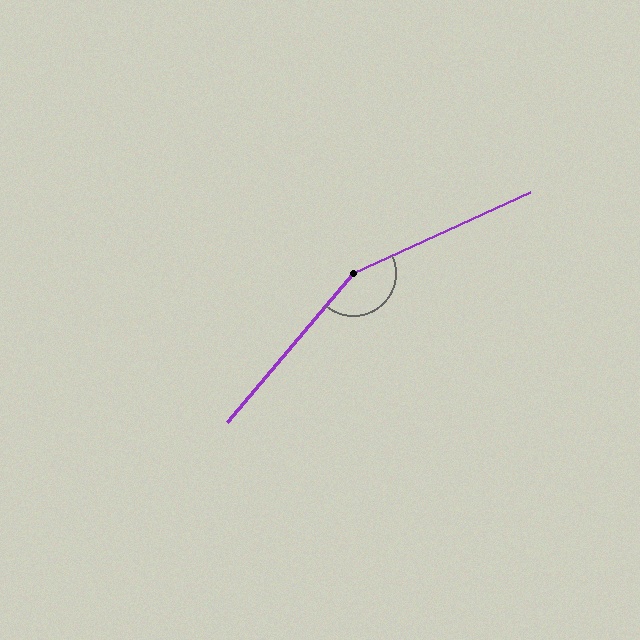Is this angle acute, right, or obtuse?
It is obtuse.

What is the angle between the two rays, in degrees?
Approximately 155 degrees.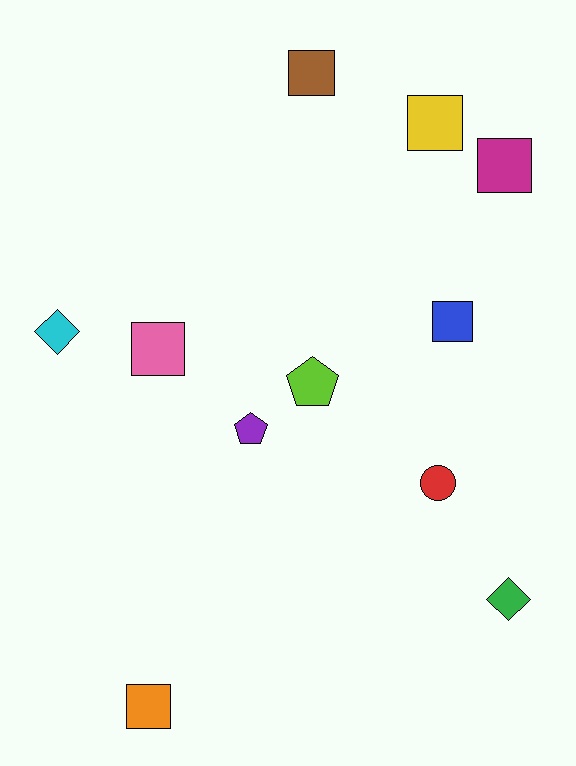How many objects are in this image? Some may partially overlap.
There are 11 objects.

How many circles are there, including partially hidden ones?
There is 1 circle.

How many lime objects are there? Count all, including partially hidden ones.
There is 1 lime object.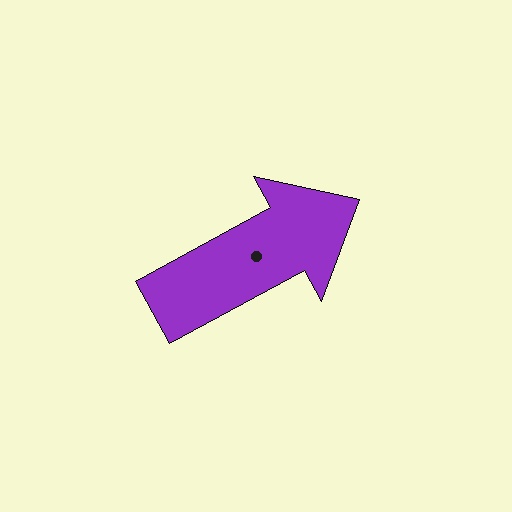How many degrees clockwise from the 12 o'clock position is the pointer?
Approximately 61 degrees.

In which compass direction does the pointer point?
Northeast.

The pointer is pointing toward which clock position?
Roughly 2 o'clock.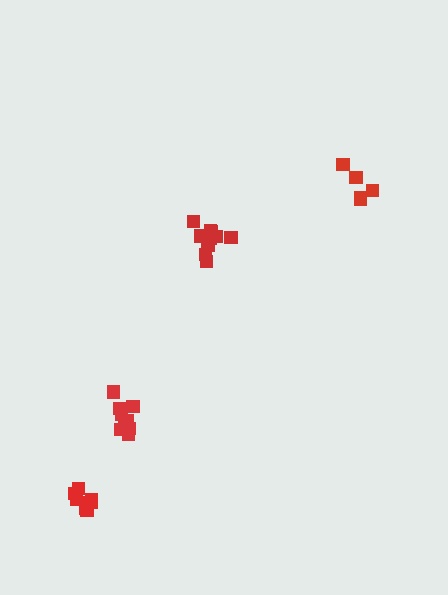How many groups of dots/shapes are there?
There are 4 groups.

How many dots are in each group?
Group 1: 11 dots, Group 2: 9 dots, Group 3: 5 dots, Group 4: 8 dots (33 total).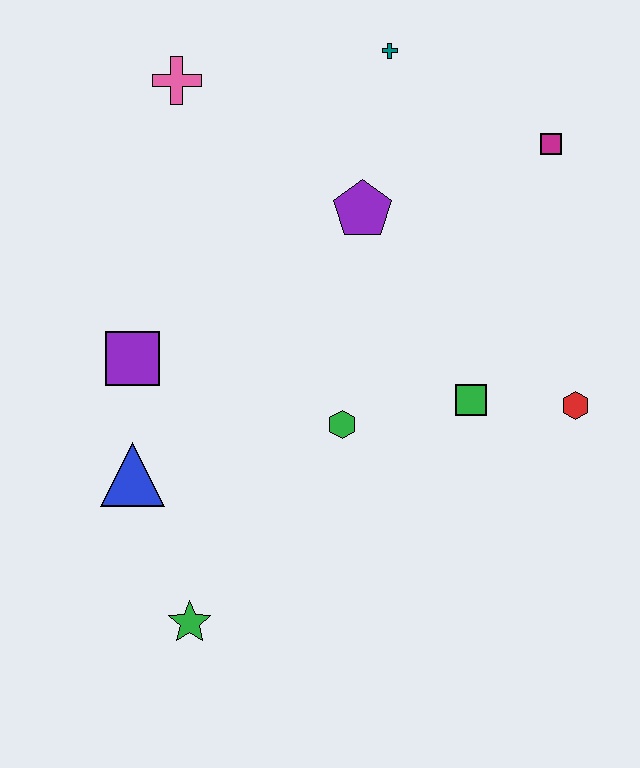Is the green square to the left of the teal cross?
No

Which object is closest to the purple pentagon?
The teal cross is closest to the purple pentagon.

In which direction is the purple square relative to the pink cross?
The purple square is below the pink cross.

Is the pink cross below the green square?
No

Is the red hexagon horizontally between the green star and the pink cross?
No